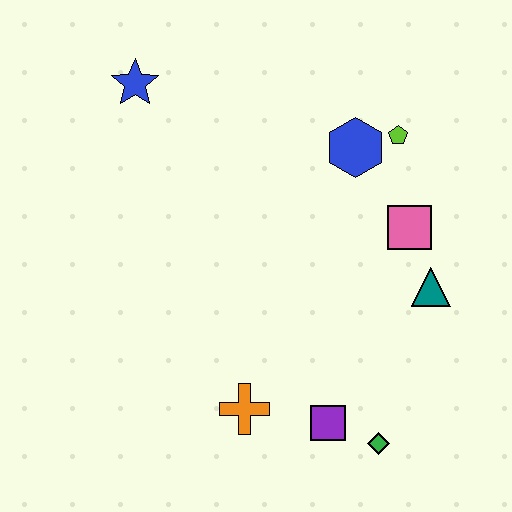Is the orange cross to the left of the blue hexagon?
Yes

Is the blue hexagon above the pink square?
Yes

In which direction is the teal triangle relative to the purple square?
The teal triangle is above the purple square.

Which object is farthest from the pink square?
The blue star is farthest from the pink square.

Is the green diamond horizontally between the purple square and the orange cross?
No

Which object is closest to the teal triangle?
The pink square is closest to the teal triangle.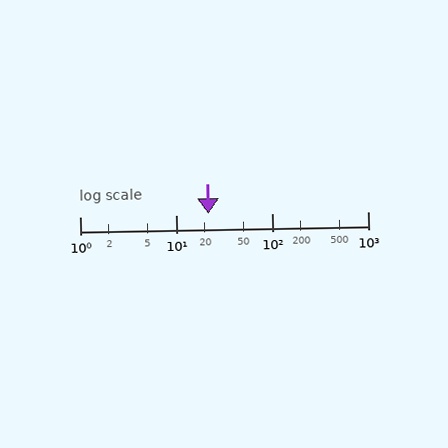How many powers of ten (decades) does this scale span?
The scale spans 3 decades, from 1 to 1000.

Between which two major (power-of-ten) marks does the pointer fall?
The pointer is between 10 and 100.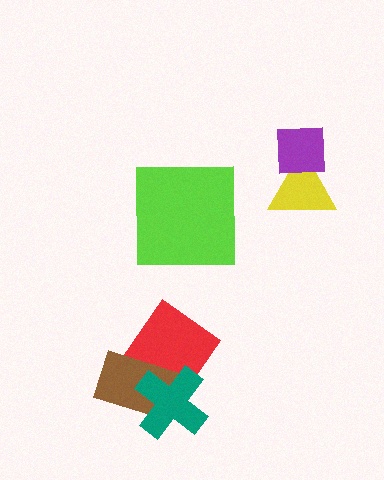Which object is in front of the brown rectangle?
The teal cross is in front of the brown rectangle.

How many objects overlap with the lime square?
0 objects overlap with the lime square.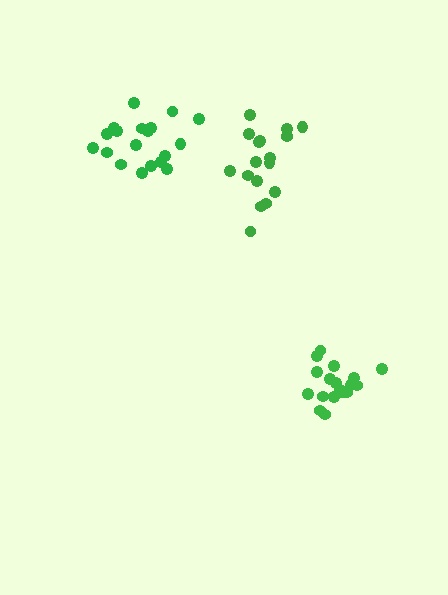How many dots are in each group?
Group 1: 19 dots, Group 2: 18 dots, Group 3: 17 dots (54 total).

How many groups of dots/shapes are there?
There are 3 groups.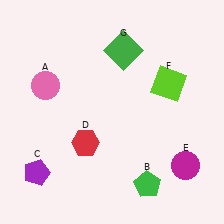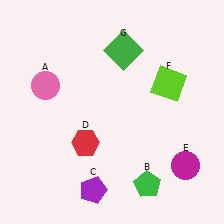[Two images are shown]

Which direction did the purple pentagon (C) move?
The purple pentagon (C) moved right.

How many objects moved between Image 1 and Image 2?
1 object moved between the two images.